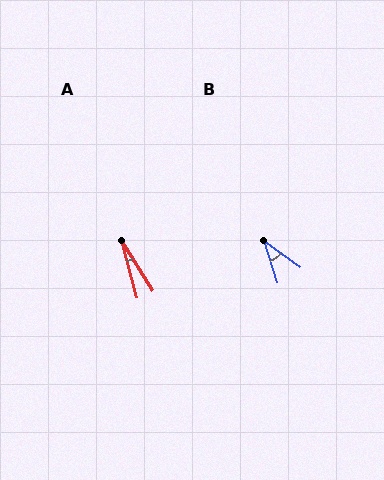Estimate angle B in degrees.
Approximately 36 degrees.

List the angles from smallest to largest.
A (16°), B (36°).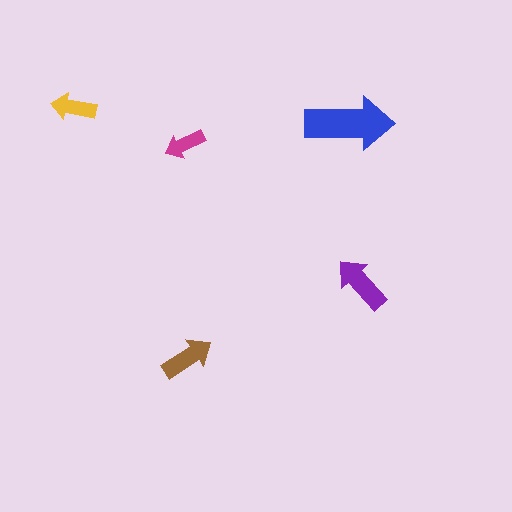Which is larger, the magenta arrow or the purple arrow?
The purple one.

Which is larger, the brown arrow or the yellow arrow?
The brown one.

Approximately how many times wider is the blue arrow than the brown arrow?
About 1.5 times wider.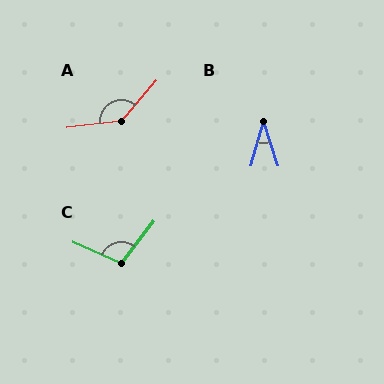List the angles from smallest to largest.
B (33°), C (104°), A (138°).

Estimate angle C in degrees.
Approximately 104 degrees.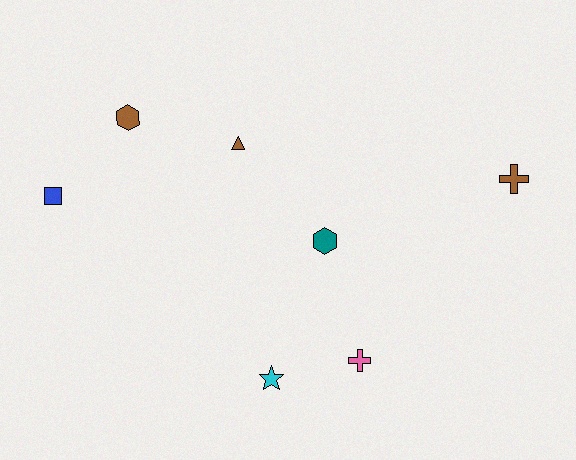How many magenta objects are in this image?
There are no magenta objects.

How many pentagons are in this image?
There are no pentagons.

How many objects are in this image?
There are 7 objects.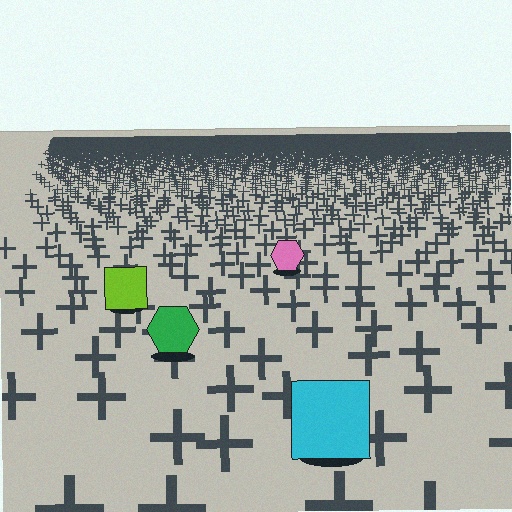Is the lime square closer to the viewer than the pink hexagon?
Yes. The lime square is closer — you can tell from the texture gradient: the ground texture is coarser near it.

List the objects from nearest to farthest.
From nearest to farthest: the cyan square, the green hexagon, the lime square, the pink hexagon.